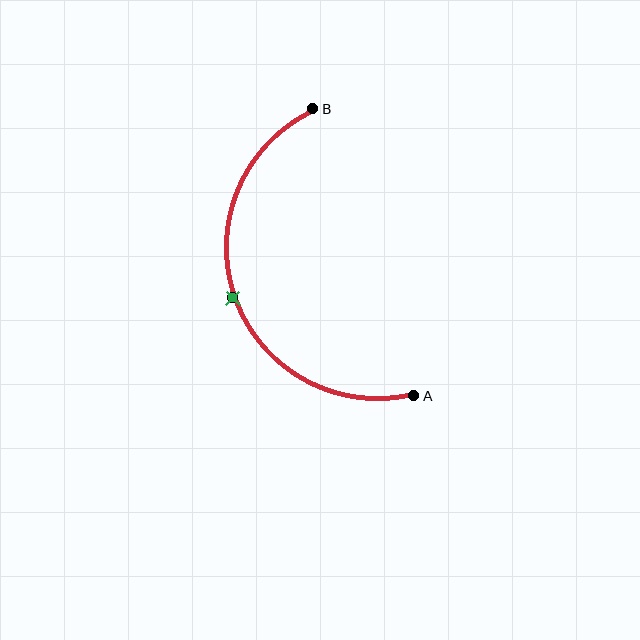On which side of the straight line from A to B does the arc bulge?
The arc bulges to the left of the straight line connecting A and B.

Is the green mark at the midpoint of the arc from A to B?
Yes. The green mark lies on the arc at equal arc-length from both A and B — it is the arc midpoint.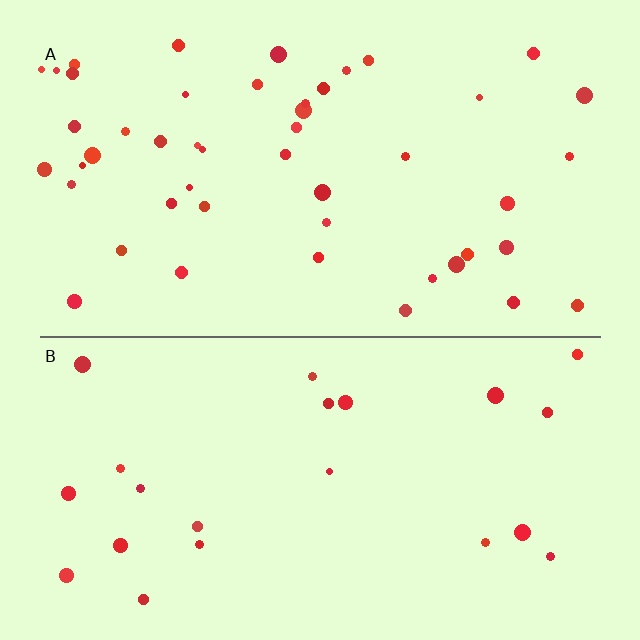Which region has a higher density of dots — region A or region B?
A (the top).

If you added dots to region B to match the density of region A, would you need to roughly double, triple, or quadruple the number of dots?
Approximately double.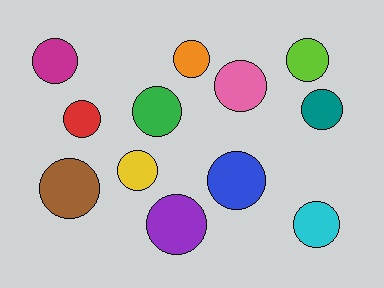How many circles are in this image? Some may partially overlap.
There are 12 circles.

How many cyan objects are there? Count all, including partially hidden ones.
There is 1 cyan object.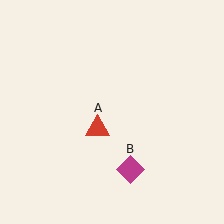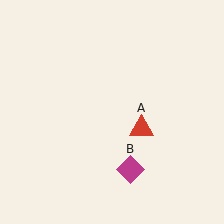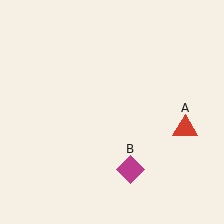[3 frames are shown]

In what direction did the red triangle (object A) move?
The red triangle (object A) moved right.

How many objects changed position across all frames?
1 object changed position: red triangle (object A).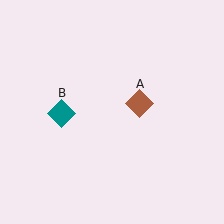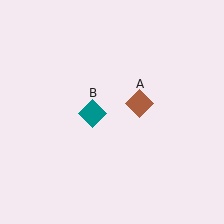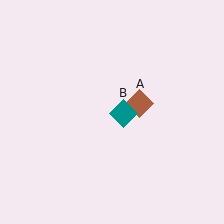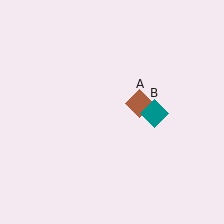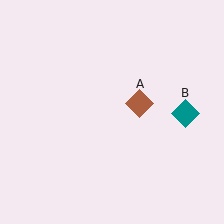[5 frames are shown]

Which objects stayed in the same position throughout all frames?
Brown diamond (object A) remained stationary.